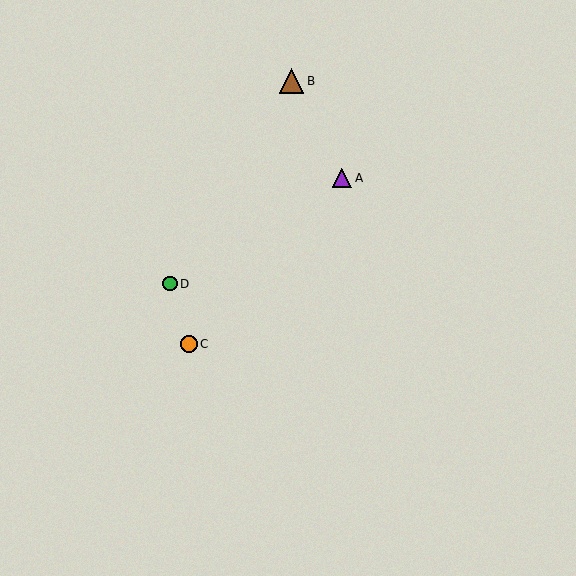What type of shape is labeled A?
Shape A is a purple triangle.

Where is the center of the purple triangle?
The center of the purple triangle is at (342, 178).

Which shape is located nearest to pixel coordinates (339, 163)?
The purple triangle (labeled A) at (342, 178) is nearest to that location.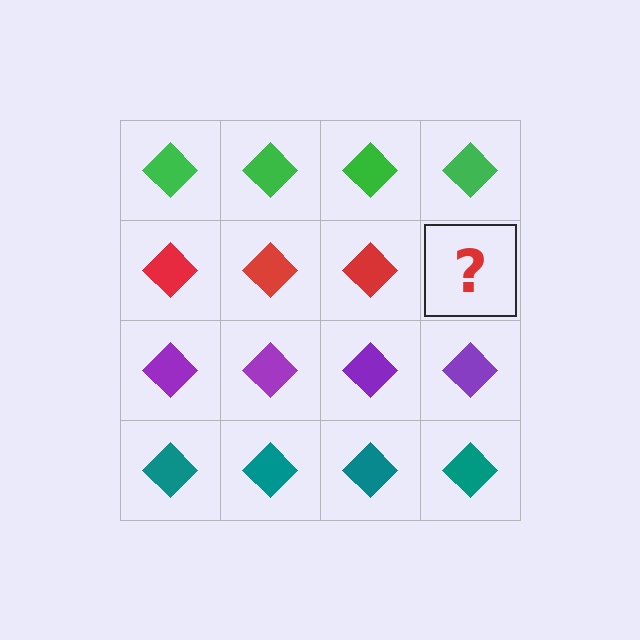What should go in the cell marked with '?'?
The missing cell should contain a red diamond.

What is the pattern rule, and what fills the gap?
The rule is that each row has a consistent color. The gap should be filled with a red diamond.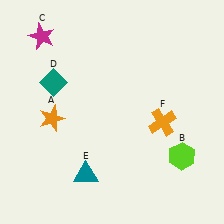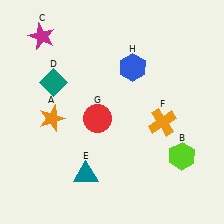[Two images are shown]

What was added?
A red circle (G), a blue hexagon (H) were added in Image 2.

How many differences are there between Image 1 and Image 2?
There are 2 differences between the two images.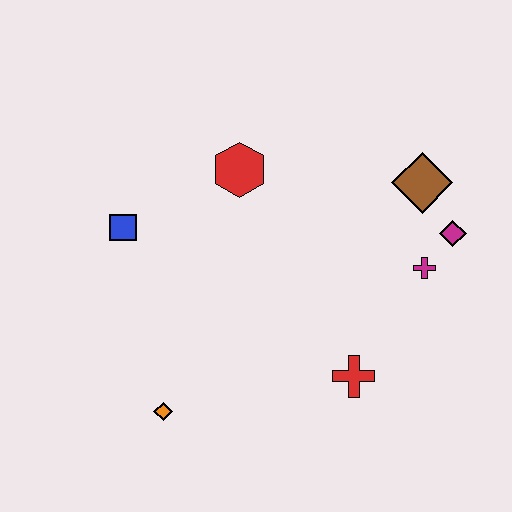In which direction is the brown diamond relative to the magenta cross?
The brown diamond is above the magenta cross.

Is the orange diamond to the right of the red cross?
No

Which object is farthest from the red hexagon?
The orange diamond is farthest from the red hexagon.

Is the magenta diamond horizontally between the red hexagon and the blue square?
No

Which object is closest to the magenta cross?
The magenta diamond is closest to the magenta cross.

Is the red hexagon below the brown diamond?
No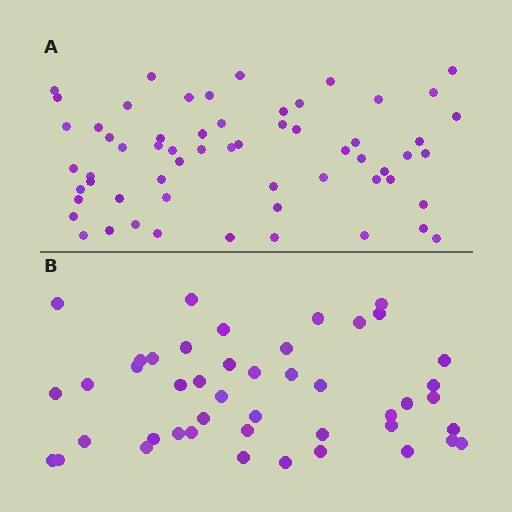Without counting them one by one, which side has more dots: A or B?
Region A (the top region) has more dots.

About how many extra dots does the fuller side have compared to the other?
Region A has approximately 15 more dots than region B.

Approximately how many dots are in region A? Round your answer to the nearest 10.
About 60 dots.